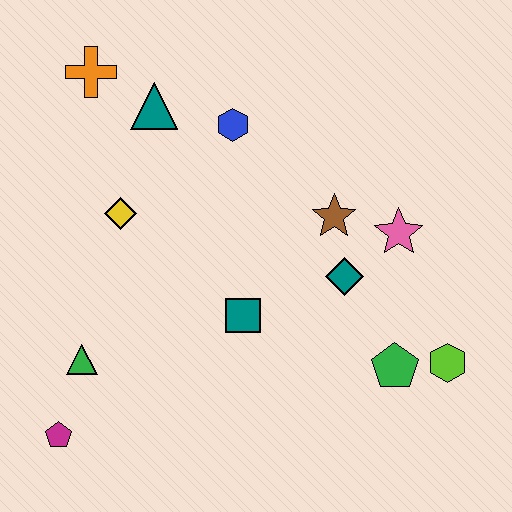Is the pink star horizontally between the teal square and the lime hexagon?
Yes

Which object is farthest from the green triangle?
The lime hexagon is farthest from the green triangle.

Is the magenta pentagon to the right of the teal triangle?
No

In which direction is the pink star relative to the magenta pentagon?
The pink star is to the right of the magenta pentagon.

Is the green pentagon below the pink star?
Yes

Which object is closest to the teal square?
The teal diamond is closest to the teal square.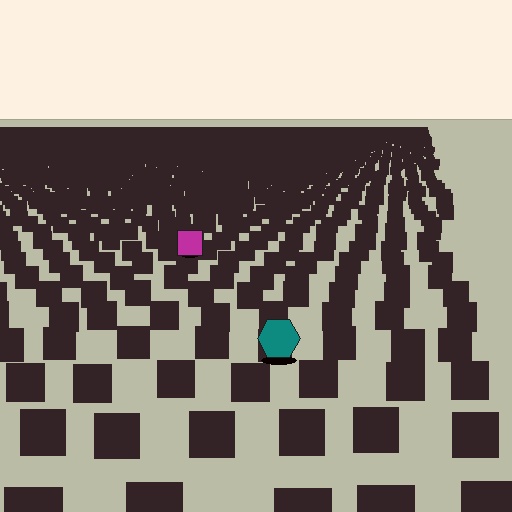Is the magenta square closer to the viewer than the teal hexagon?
No. The teal hexagon is closer — you can tell from the texture gradient: the ground texture is coarser near it.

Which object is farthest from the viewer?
The magenta square is farthest from the viewer. It appears smaller and the ground texture around it is denser.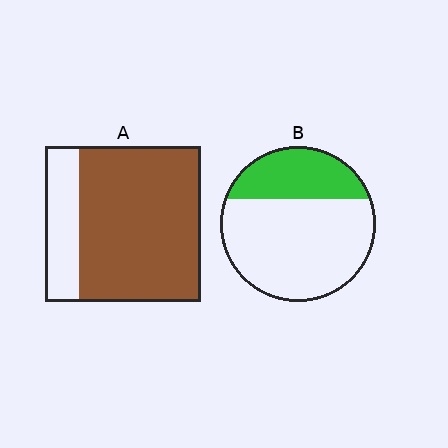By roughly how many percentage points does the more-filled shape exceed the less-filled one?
By roughly 50 percentage points (A over B).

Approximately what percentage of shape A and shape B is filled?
A is approximately 80% and B is approximately 30%.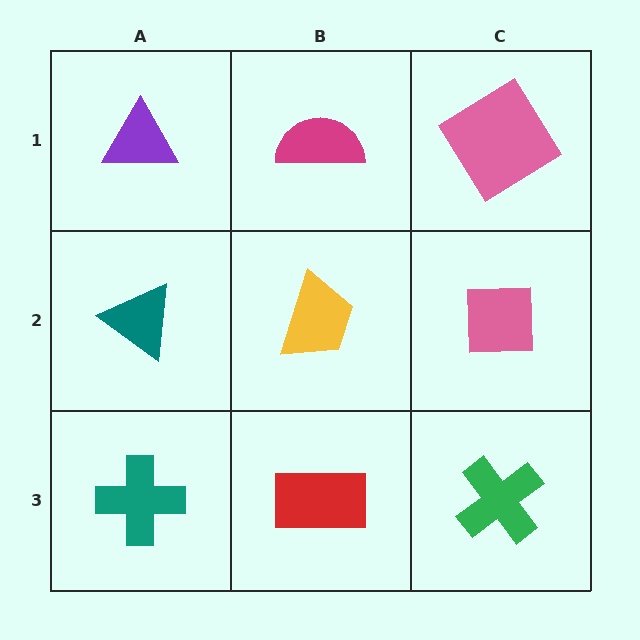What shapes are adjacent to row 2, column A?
A purple triangle (row 1, column A), a teal cross (row 3, column A), a yellow trapezoid (row 2, column B).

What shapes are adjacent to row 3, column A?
A teal triangle (row 2, column A), a red rectangle (row 3, column B).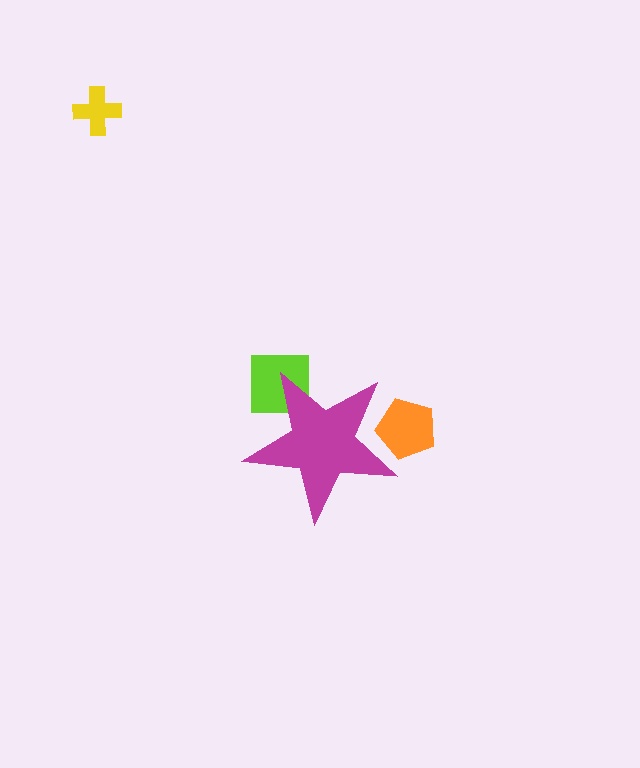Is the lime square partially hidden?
Yes, the lime square is partially hidden behind the magenta star.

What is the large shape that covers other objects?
A magenta star.